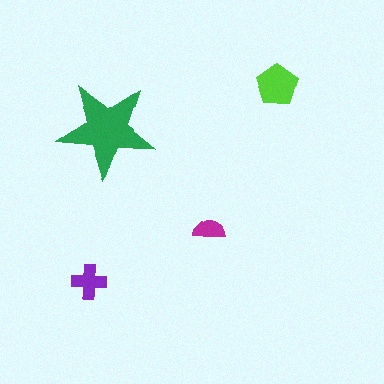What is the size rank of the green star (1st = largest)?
1st.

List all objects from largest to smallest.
The green star, the lime pentagon, the purple cross, the magenta semicircle.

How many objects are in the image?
There are 4 objects in the image.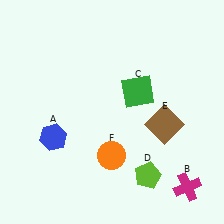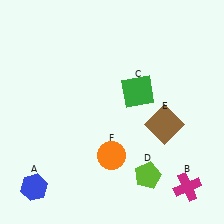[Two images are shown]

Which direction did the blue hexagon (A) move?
The blue hexagon (A) moved down.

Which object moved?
The blue hexagon (A) moved down.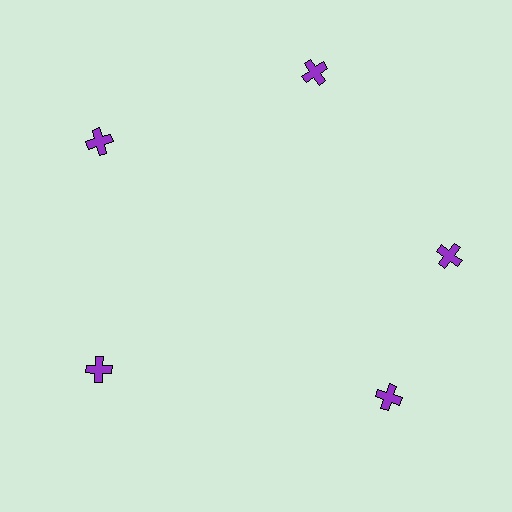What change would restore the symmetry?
The symmetry would be restored by rotating it back into even spacing with its neighbors so that all 5 crosses sit at equal angles and equal distance from the center.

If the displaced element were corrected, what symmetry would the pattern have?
It would have 5-fold rotational symmetry — the pattern would map onto itself every 72 degrees.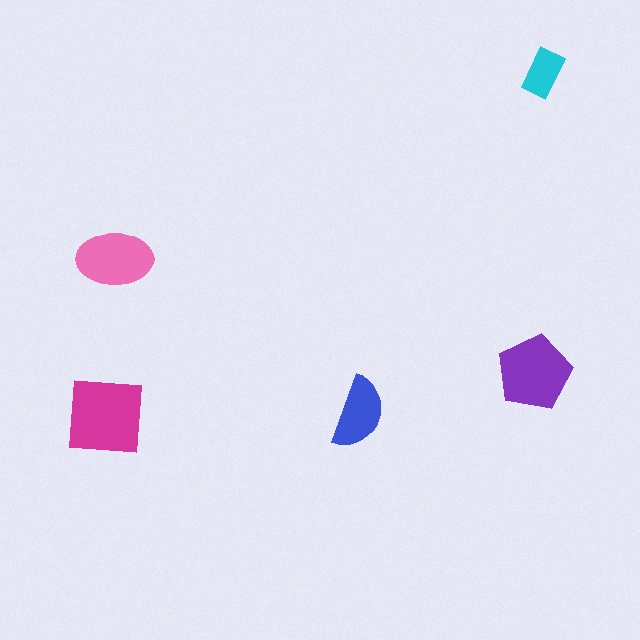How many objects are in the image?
There are 5 objects in the image.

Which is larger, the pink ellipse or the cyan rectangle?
The pink ellipse.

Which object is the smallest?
The cyan rectangle.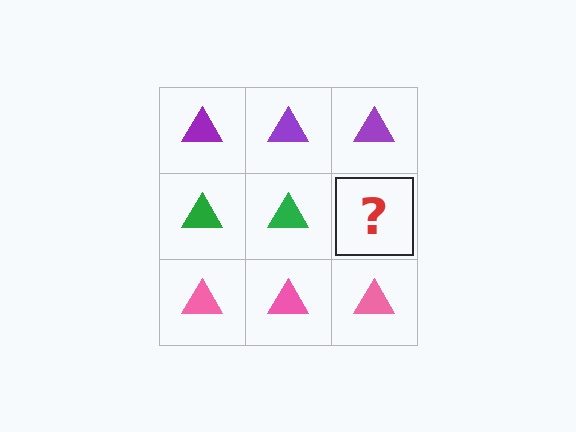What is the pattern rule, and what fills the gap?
The rule is that each row has a consistent color. The gap should be filled with a green triangle.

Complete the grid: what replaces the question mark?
The question mark should be replaced with a green triangle.